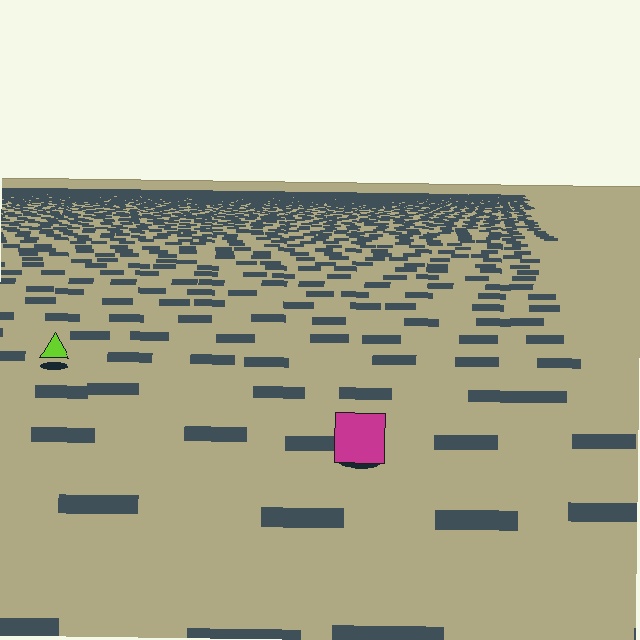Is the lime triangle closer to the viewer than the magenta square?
No. The magenta square is closer — you can tell from the texture gradient: the ground texture is coarser near it.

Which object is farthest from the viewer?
The lime triangle is farthest from the viewer. It appears smaller and the ground texture around it is denser.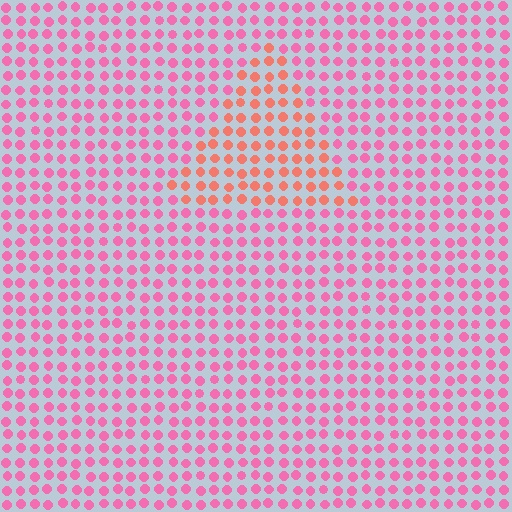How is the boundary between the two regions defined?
The boundary is defined purely by a slight shift in hue (about 36 degrees). Spacing, size, and orientation are identical on both sides.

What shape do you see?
I see a triangle.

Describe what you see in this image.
The image is filled with small pink elements in a uniform arrangement. A triangle-shaped region is visible where the elements are tinted to a slightly different hue, forming a subtle color boundary.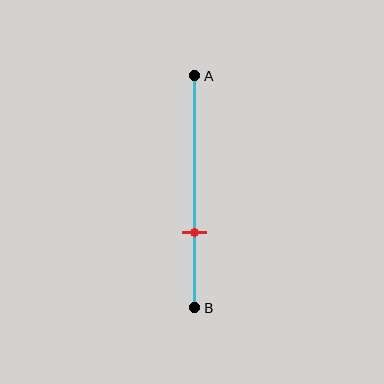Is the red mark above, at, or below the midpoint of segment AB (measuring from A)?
The red mark is below the midpoint of segment AB.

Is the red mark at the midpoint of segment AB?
No, the mark is at about 65% from A, not at the 50% midpoint.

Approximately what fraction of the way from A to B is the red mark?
The red mark is approximately 65% of the way from A to B.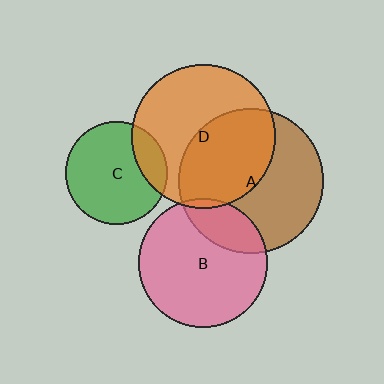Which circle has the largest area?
Circle A (brown).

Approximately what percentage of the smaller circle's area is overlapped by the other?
Approximately 45%.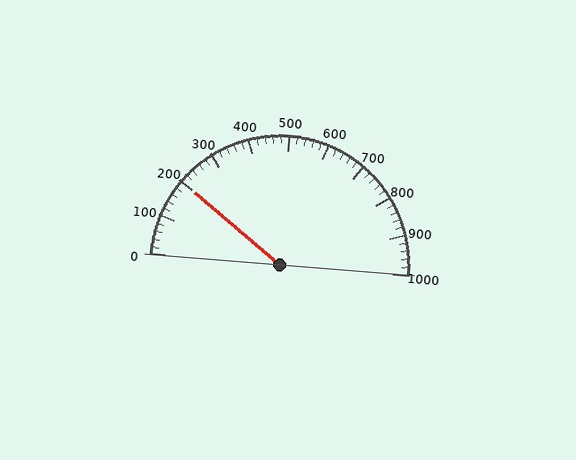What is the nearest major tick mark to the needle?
The nearest major tick mark is 200.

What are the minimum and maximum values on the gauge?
The gauge ranges from 0 to 1000.